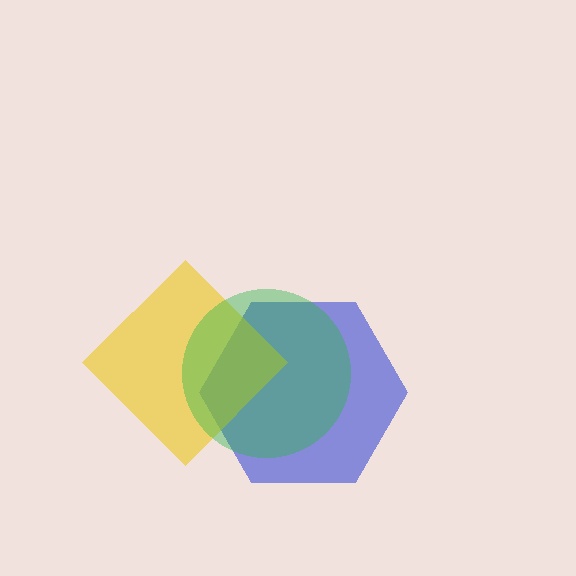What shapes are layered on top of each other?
The layered shapes are: a blue hexagon, a yellow diamond, a green circle.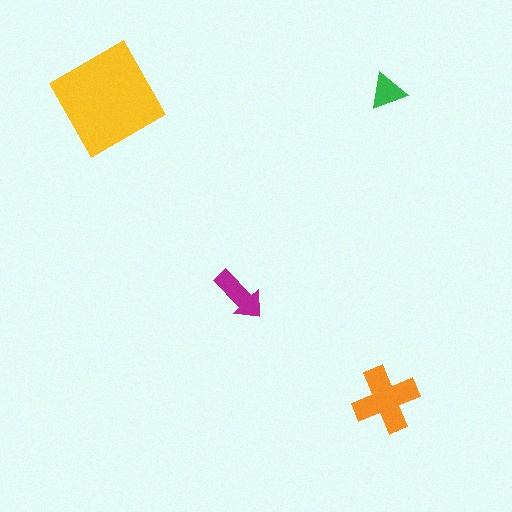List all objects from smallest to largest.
The green triangle, the magenta arrow, the orange cross, the yellow diamond.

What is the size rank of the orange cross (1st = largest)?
2nd.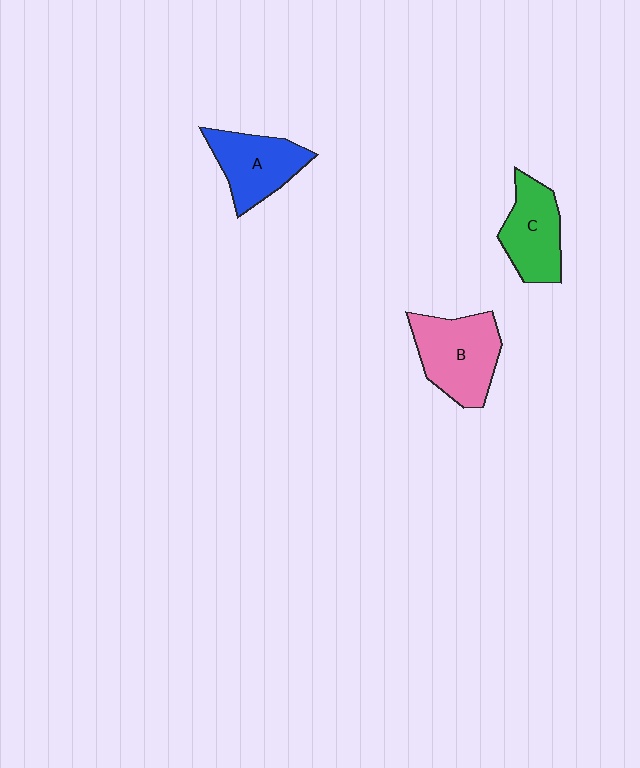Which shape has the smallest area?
Shape C (green).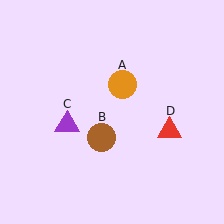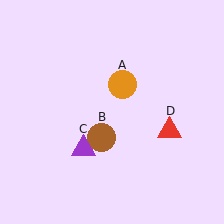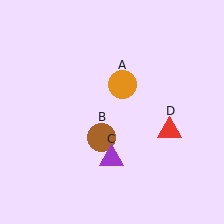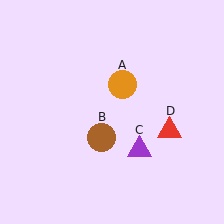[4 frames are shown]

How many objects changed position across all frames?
1 object changed position: purple triangle (object C).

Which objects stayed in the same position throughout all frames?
Orange circle (object A) and brown circle (object B) and red triangle (object D) remained stationary.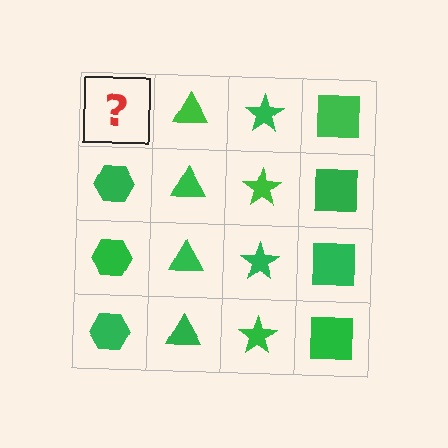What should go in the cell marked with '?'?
The missing cell should contain a green hexagon.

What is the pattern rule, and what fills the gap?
The rule is that each column has a consistent shape. The gap should be filled with a green hexagon.